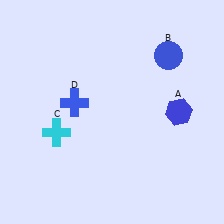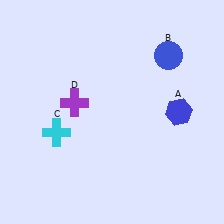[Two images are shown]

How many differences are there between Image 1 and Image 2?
There is 1 difference between the two images.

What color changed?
The cross (D) changed from blue in Image 1 to purple in Image 2.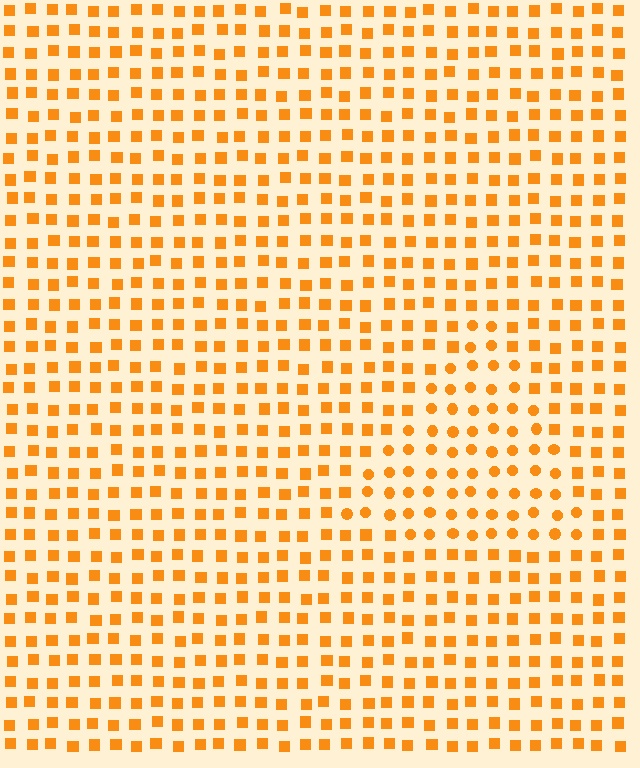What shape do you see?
I see a triangle.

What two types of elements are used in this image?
The image uses circles inside the triangle region and squares outside it.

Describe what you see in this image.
The image is filled with small orange elements arranged in a uniform grid. A triangle-shaped region contains circles, while the surrounding area contains squares. The boundary is defined purely by the change in element shape.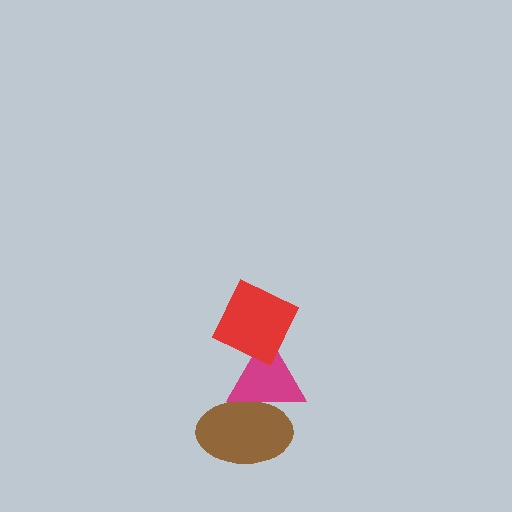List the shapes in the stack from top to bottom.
From top to bottom: the red diamond, the magenta triangle, the brown ellipse.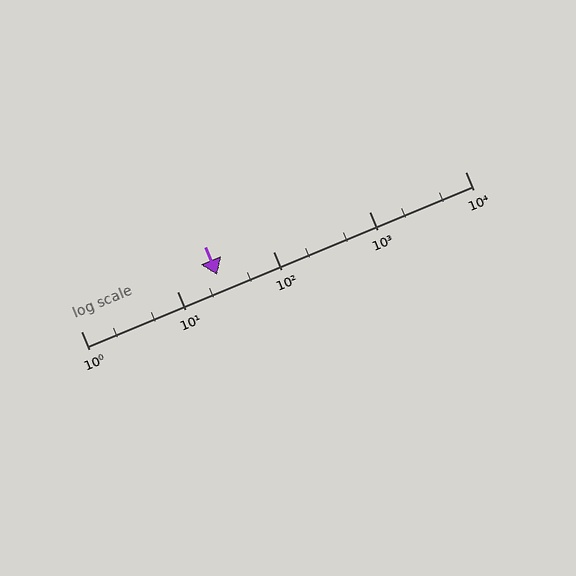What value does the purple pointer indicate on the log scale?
The pointer indicates approximately 26.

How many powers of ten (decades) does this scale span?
The scale spans 4 decades, from 1 to 10000.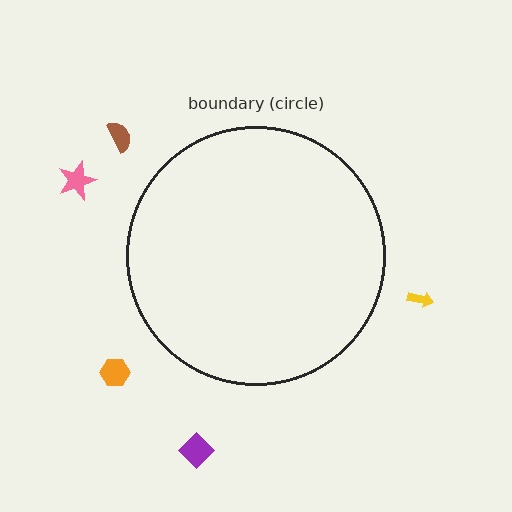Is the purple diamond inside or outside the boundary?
Outside.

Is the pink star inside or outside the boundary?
Outside.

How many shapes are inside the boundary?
0 inside, 5 outside.